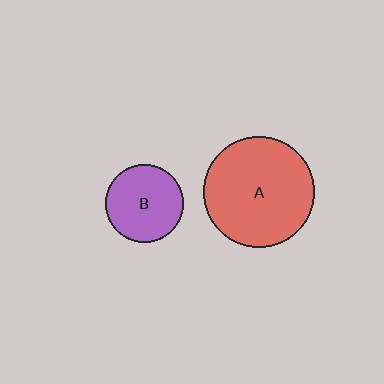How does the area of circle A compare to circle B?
Approximately 2.0 times.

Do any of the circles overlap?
No, none of the circles overlap.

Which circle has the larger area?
Circle A (red).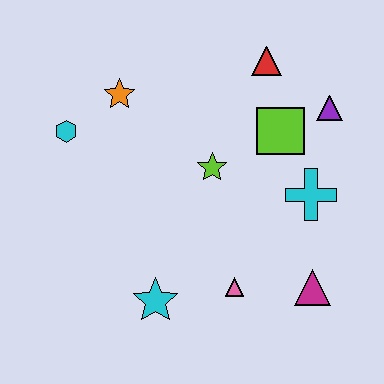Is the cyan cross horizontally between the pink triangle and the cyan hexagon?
No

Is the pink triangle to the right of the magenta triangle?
No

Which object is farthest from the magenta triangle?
The cyan hexagon is farthest from the magenta triangle.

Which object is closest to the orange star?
The cyan hexagon is closest to the orange star.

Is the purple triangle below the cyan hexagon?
No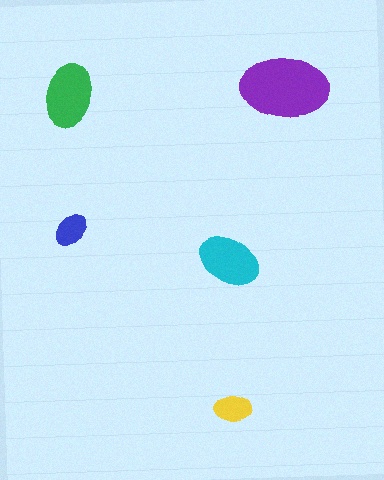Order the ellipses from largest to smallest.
the purple one, the green one, the cyan one, the yellow one, the blue one.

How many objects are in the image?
There are 5 objects in the image.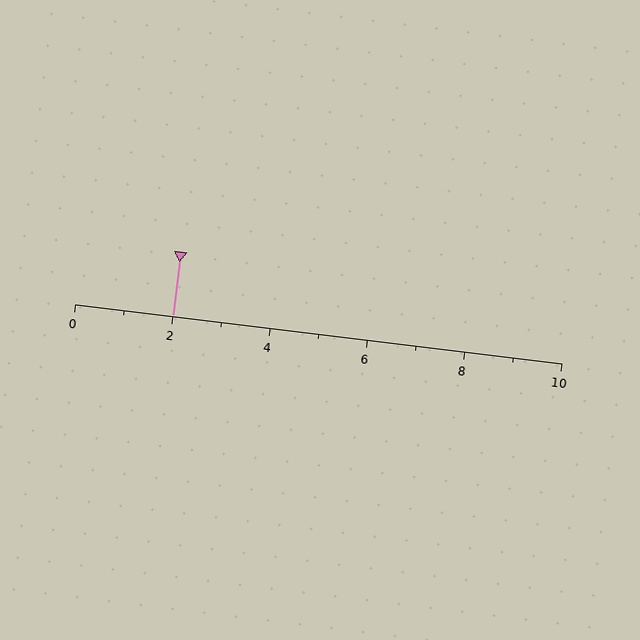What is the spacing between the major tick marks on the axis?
The major ticks are spaced 2 apart.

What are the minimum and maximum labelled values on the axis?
The axis runs from 0 to 10.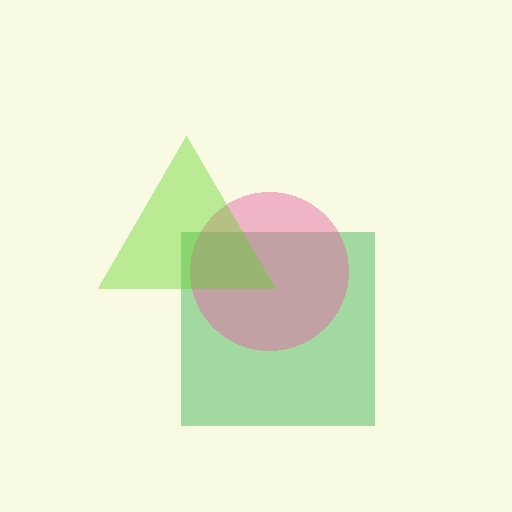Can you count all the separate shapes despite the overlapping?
Yes, there are 3 separate shapes.